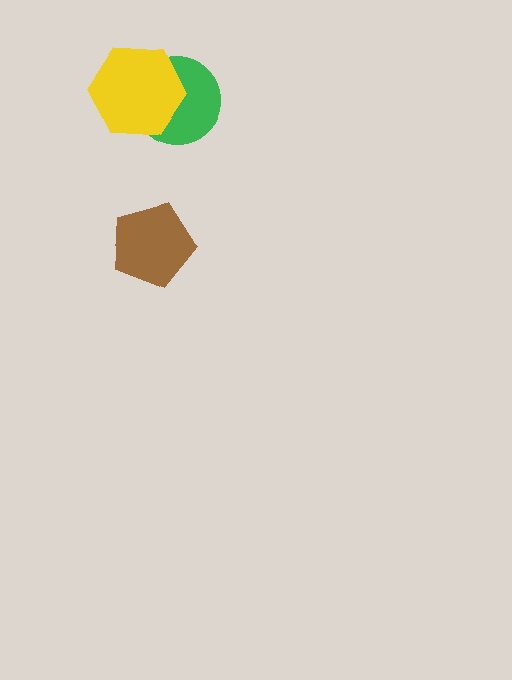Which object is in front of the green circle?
The yellow hexagon is in front of the green circle.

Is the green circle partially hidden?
Yes, it is partially covered by another shape.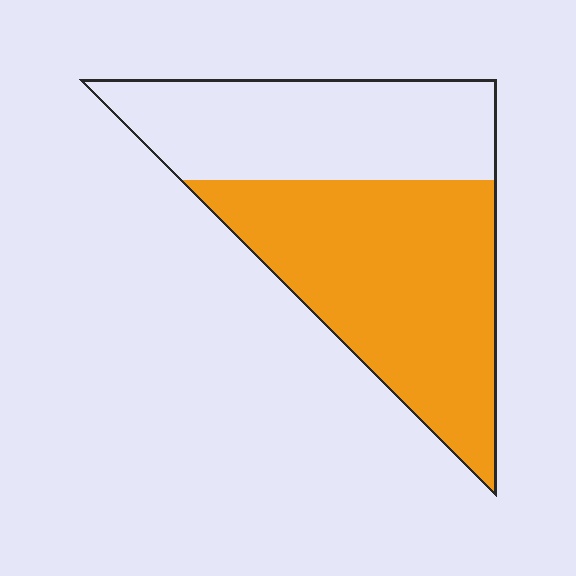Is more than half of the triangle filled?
Yes.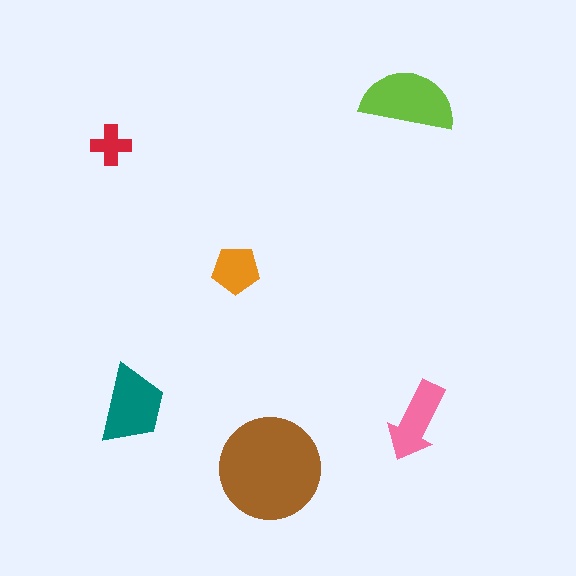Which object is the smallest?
The red cross.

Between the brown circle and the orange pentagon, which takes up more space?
The brown circle.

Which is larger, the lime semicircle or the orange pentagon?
The lime semicircle.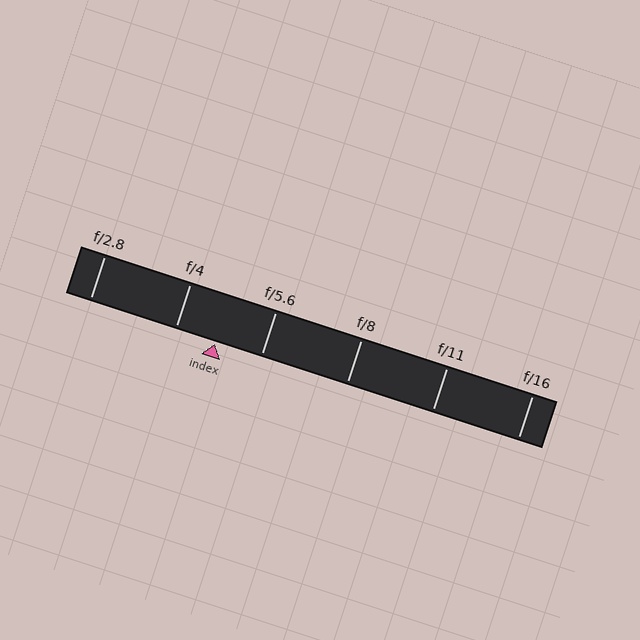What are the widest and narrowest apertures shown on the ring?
The widest aperture shown is f/2.8 and the narrowest is f/16.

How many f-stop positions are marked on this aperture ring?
There are 6 f-stop positions marked.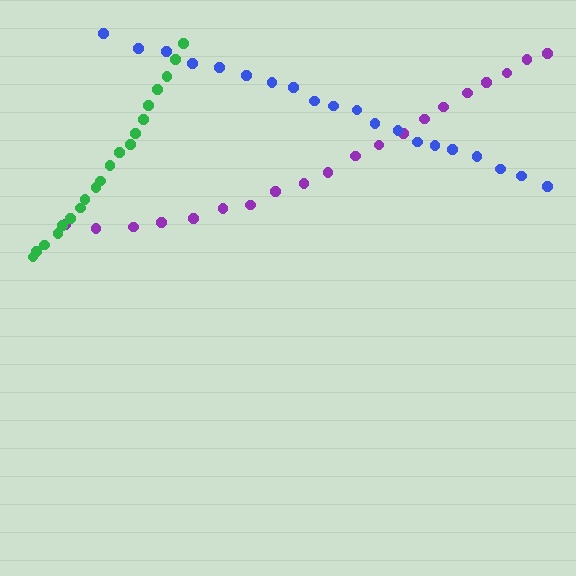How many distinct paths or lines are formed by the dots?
There are 3 distinct paths.